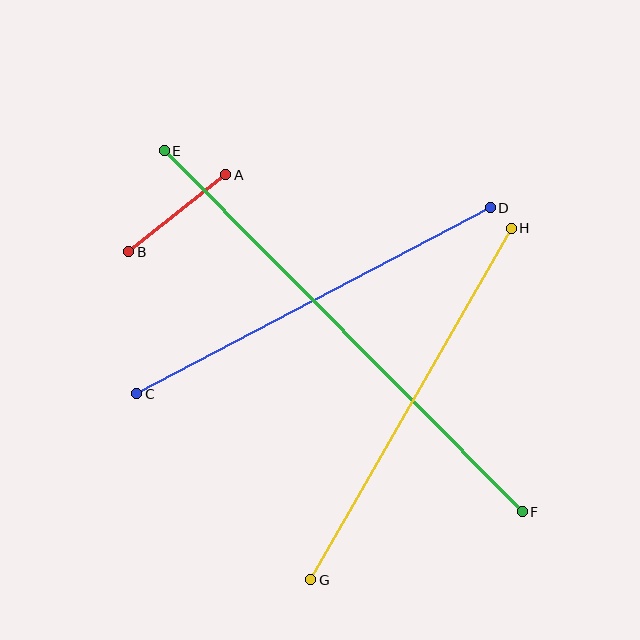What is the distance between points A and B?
The distance is approximately 124 pixels.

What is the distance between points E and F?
The distance is approximately 508 pixels.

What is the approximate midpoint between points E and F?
The midpoint is at approximately (343, 331) pixels.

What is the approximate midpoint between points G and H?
The midpoint is at approximately (411, 404) pixels.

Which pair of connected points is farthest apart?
Points E and F are farthest apart.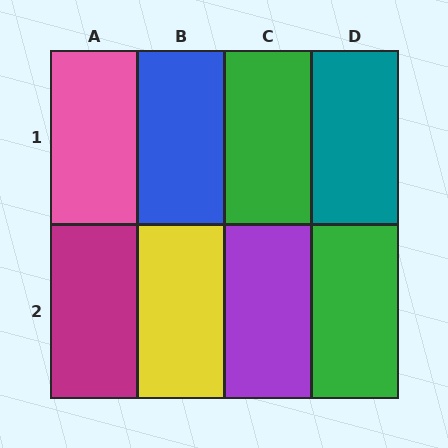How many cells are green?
2 cells are green.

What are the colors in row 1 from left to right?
Pink, blue, green, teal.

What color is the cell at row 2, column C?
Purple.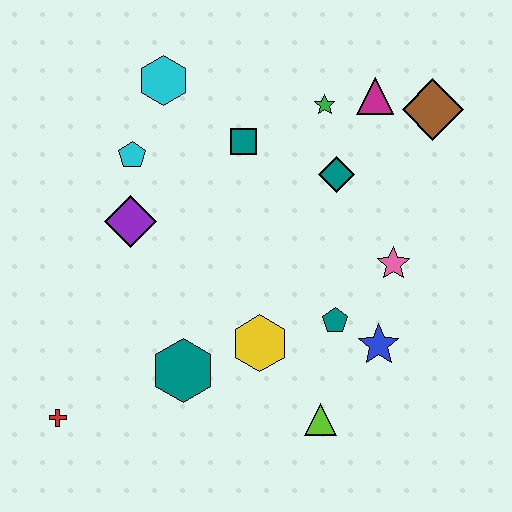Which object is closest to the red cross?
The teal hexagon is closest to the red cross.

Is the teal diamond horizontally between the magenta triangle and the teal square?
Yes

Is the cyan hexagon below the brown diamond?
No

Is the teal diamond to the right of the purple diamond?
Yes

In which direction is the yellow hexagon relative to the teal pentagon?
The yellow hexagon is to the left of the teal pentagon.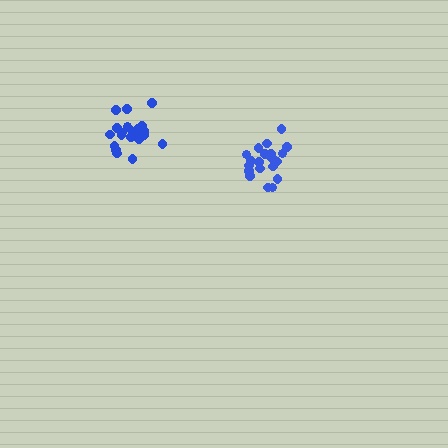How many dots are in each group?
Group 1: 20 dots, Group 2: 21 dots (41 total).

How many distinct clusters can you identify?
There are 2 distinct clusters.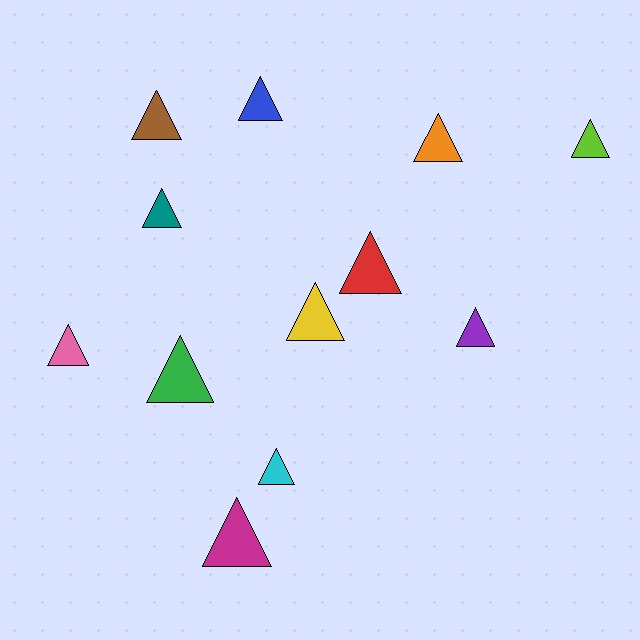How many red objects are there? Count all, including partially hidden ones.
There is 1 red object.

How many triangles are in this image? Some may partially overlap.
There are 12 triangles.